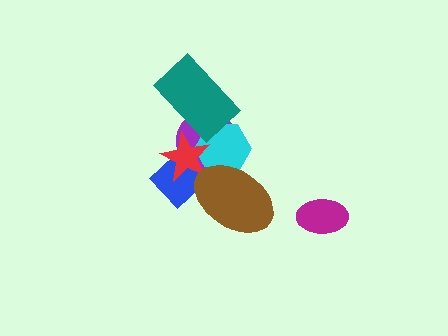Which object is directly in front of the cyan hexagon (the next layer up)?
The red star is directly in front of the cyan hexagon.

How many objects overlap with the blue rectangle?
4 objects overlap with the blue rectangle.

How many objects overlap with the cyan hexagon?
5 objects overlap with the cyan hexagon.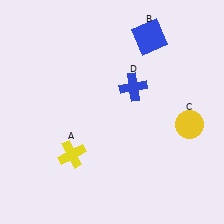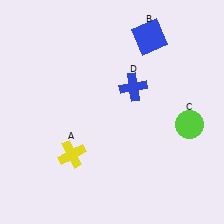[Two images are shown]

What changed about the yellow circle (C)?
In Image 1, C is yellow. In Image 2, it changed to lime.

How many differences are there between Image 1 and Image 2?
There is 1 difference between the two images.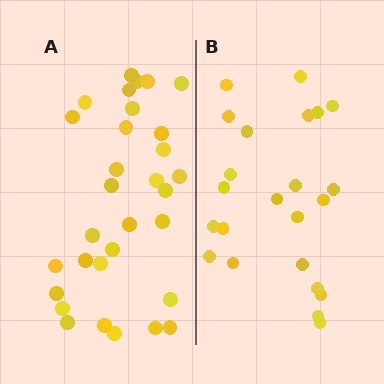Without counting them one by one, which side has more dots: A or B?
Region A (the left region) has more dots.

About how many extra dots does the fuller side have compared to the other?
Region A has roughly 8 or so more dots than region B.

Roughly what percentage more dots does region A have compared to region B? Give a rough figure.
About 35% more.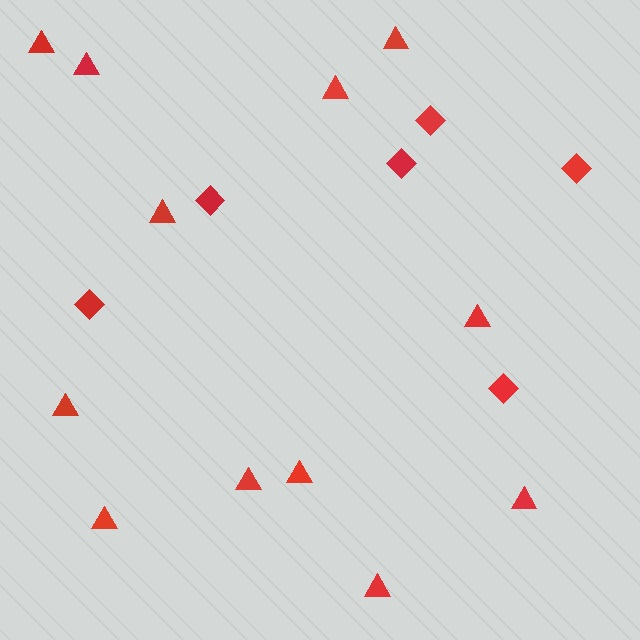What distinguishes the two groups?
There are 2 groups: one group of diamonds (6) and one group of triangles (12).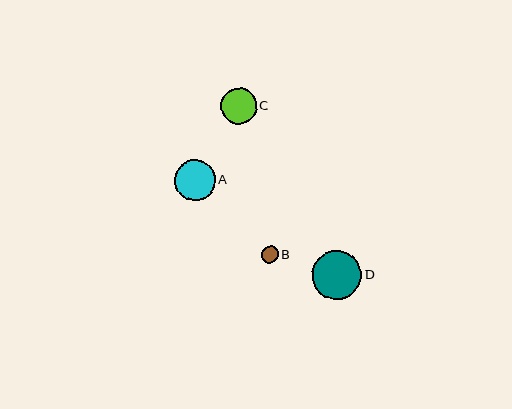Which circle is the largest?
Circle D is the largest with a size of approximately 49 pixels.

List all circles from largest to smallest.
From largest to smallest: D, A, C, B.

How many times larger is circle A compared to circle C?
Circle A is approximately 1.1 times the size of circle C.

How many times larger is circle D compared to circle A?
Circle D is approximately 1.2 times the size of circle A.